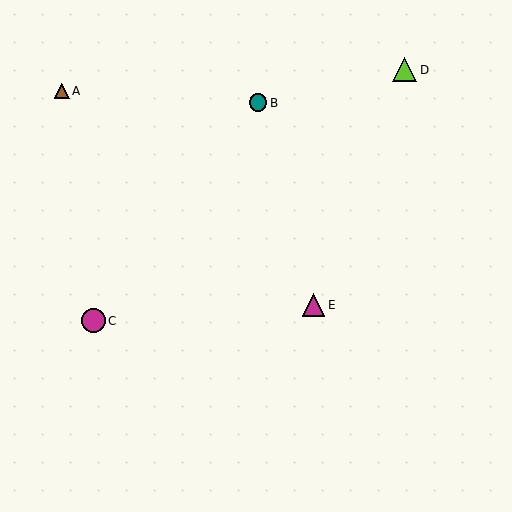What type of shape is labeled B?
Shape B is a teal circle.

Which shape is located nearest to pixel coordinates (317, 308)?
The magenta triangle (labeled E) at (314, 305) is nearest to that location.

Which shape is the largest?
The magenta circle (labeled C) is the largest.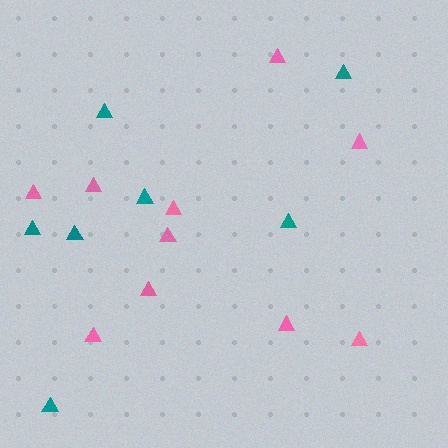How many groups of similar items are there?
There are 2 groups: one group of pink triangles (10) and one group of teal triangles (7).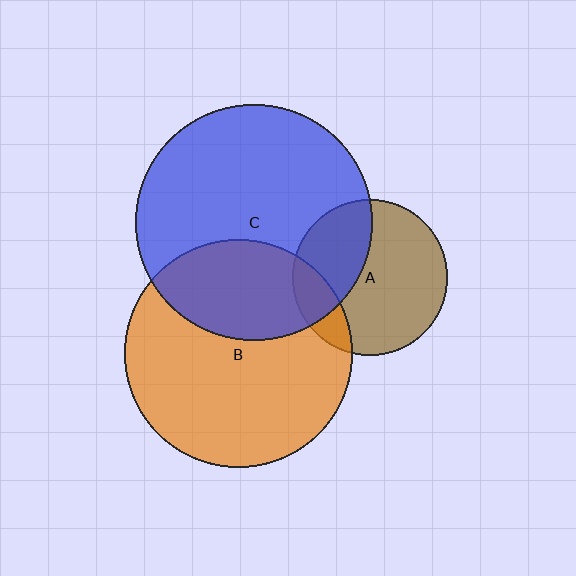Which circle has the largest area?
Circle C (blue).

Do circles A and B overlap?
Yes.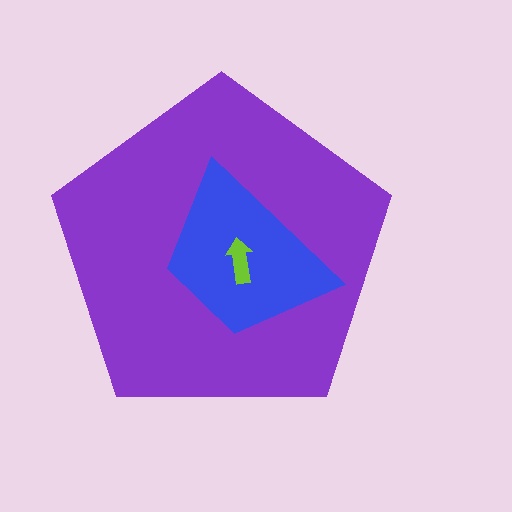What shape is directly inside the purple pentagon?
The blue trapezoid.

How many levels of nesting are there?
3.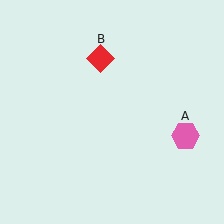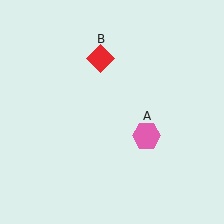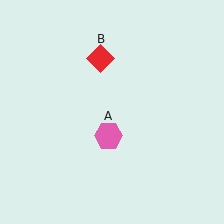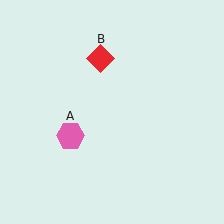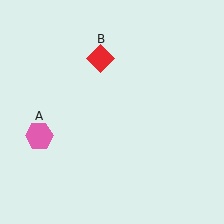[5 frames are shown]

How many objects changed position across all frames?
1 object changed position: pink hexagon (object A).